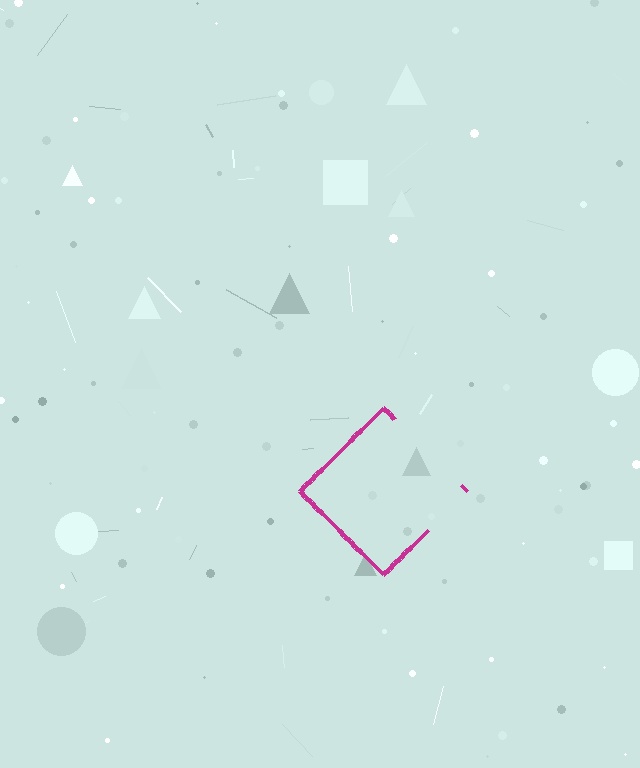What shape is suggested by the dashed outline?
The dashed outline suggests a diamond.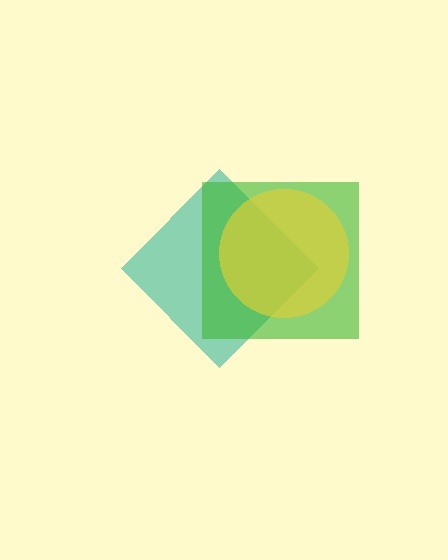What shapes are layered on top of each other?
The layered shapes are: a teal diamond, a green square, a yellow circle.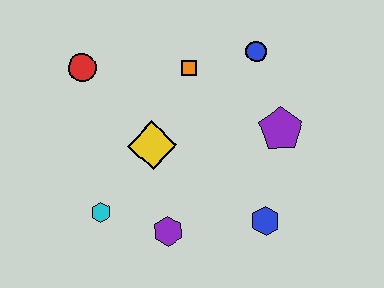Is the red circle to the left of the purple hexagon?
Yes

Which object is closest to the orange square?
The blue circle is closest to the orange square.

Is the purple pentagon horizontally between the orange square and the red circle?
No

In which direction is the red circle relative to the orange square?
The red circle is to the left of the orange square.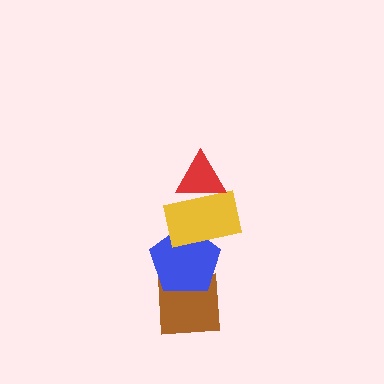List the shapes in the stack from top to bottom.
From top to bottom: the red triangle, the yellow rectangle, the blue pentagon, the brown square.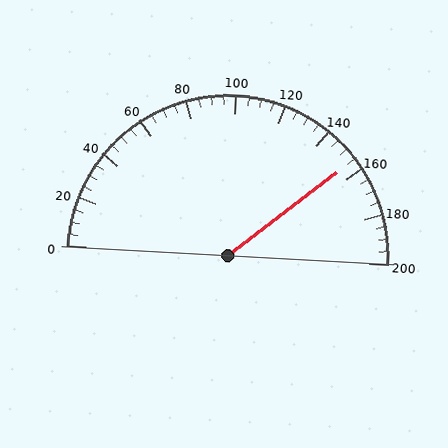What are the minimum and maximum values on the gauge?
The gauge ranges from 0 to 200.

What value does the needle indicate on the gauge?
The needle indicates approximately 155.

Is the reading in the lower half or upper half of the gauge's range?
The reading is in the upper half of the range (0 to 200).